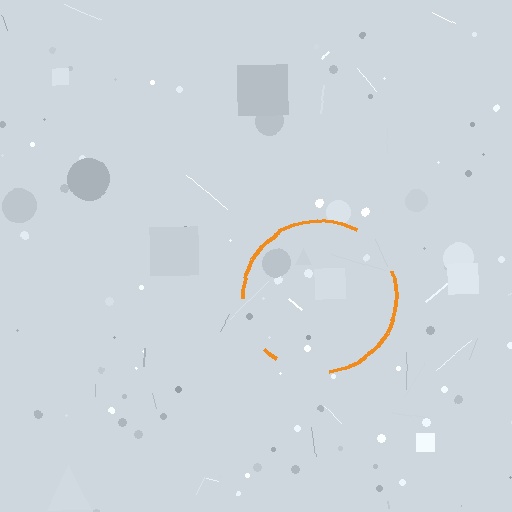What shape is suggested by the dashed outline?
The dashed outline suggests a circle.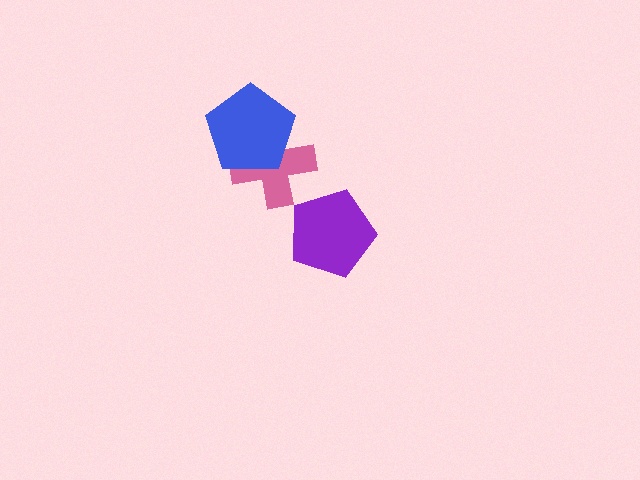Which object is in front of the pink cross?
The blue pentagon is in front of the pink cross.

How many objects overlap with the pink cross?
1 object overlaps with the pink cross.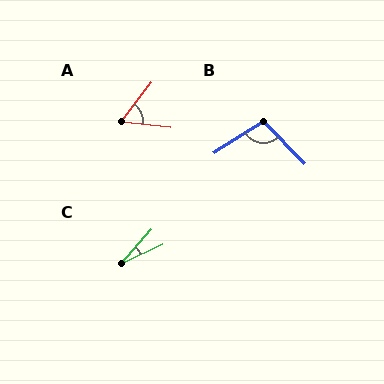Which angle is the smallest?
C, at approximately 24 degrees.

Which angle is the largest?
B, at approximately 102 degrees.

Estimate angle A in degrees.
Approximately 58 degrees.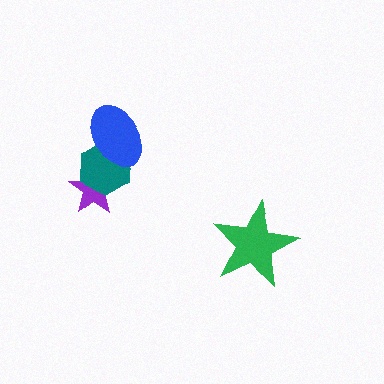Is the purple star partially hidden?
Yes, it is partially covered by another shape.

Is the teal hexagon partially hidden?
Yes, it is partially covered by another shape.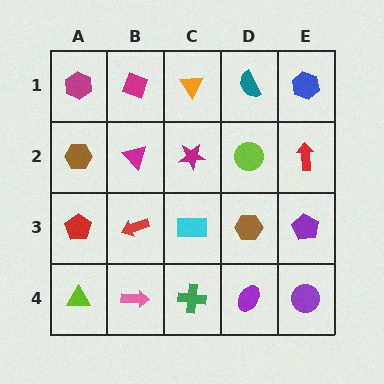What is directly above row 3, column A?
A brown hexagon.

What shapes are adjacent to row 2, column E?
A blue hexagon (row 1, column E), a purple pentagon (row 3, column E), a lime circle (row 2, column D).